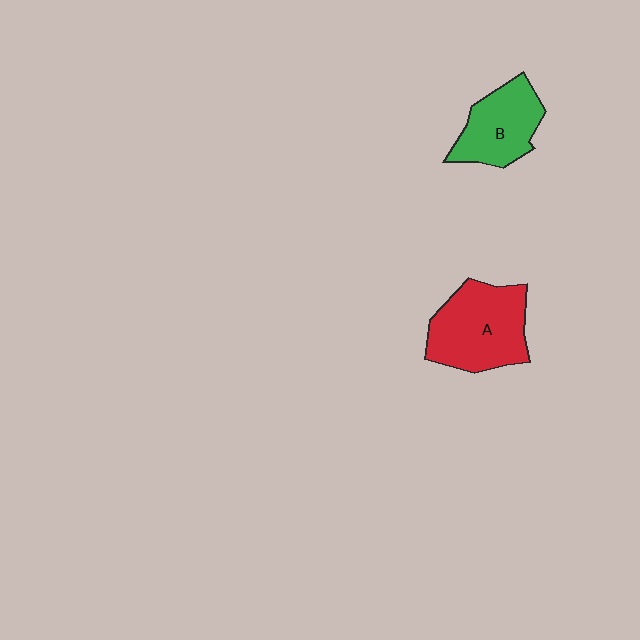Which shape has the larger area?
Shape A (red).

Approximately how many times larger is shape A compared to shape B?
Approximately 1.4 times.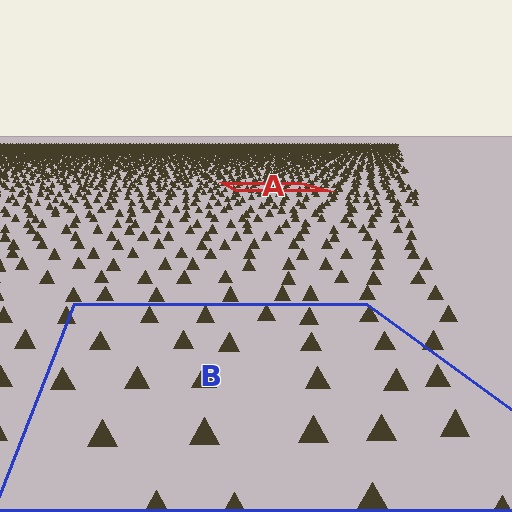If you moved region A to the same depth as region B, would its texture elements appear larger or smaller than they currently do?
They would appear larger. At a closer depth, the same texture elements are projected at a bigger on-screen size.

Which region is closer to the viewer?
Region B is closer. The texture elements there are larger and more spread out.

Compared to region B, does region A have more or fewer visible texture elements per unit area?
Region A has more texture elements per unit area — they are packed more densely because it is farther away.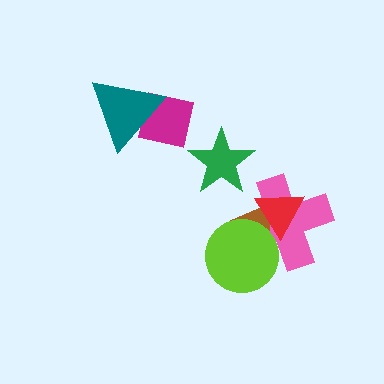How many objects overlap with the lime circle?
3 objects overlap with the lime circle.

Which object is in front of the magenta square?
The teal triangle is in front of the magenta square.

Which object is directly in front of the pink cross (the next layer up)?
The brown triangle is directly in front of the pink cross.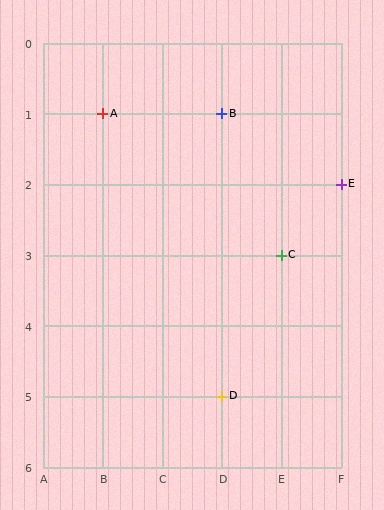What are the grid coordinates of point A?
Point A is at grid coordinates (B, 1).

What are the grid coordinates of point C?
Point C is at grid coordinates (E, 3).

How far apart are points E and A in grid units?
Points E and A are 4 columns and 1 row apart (about 4.1 grid units diagonally).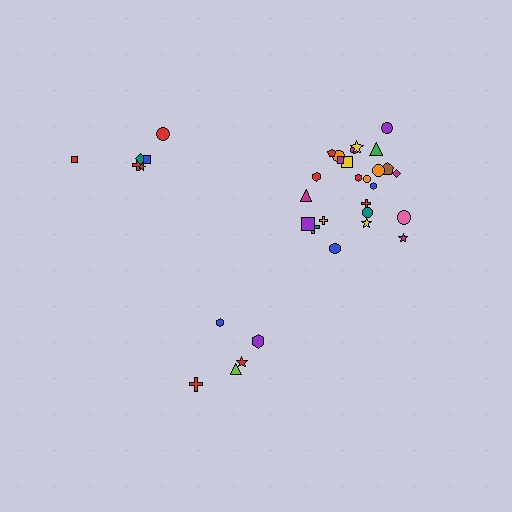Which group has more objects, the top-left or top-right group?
The top-right group.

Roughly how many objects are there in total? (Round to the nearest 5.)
Roughly 35 objects in total.